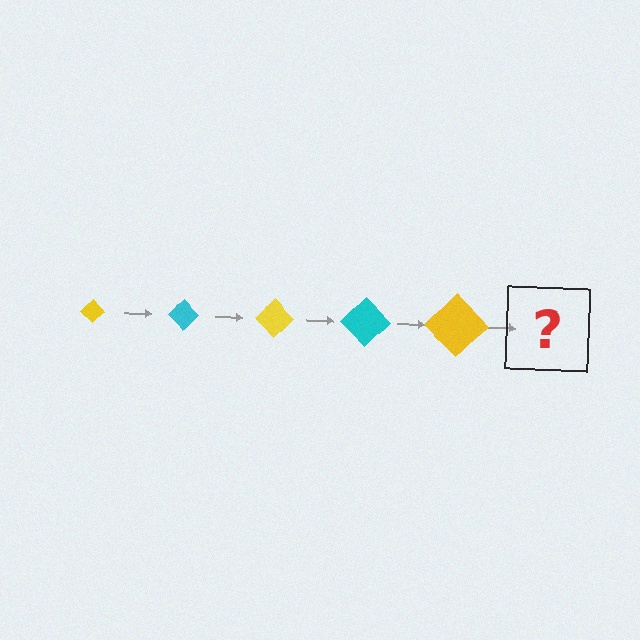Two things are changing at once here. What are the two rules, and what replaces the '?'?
The two rules are that the diamond grows larger each step and the color cycles through yellow and cyan. The '?' should be a cyan diamond, larger than the previous one.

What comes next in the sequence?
The next element should be a cyan diamond, larger than the previous one.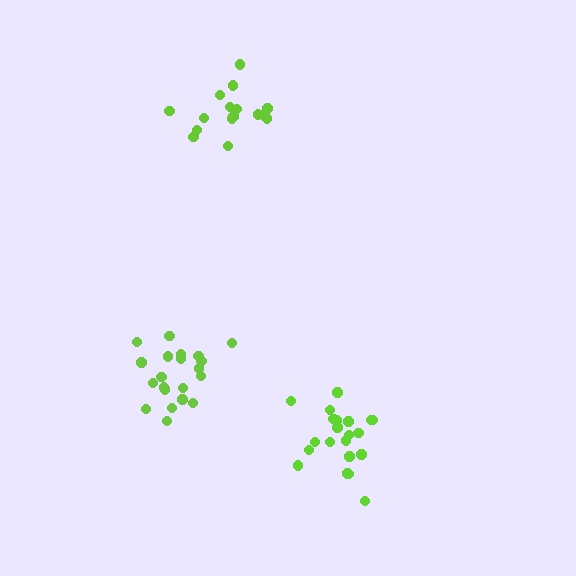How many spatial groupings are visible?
There are 3 spatial groupings.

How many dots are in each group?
Group 1: 21 dots, Group 2: 21 dots, Group 3: 17 dots (59 total).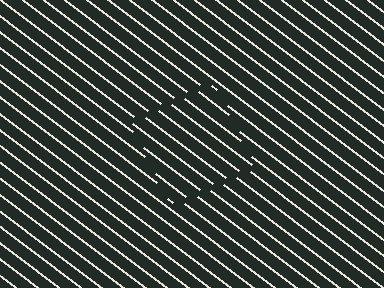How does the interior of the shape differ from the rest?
The interior of the shape contains the same grating, shifted by half a period — the contour is defined by the phase discontinuity where line-ends from the inner and outer gratings abut.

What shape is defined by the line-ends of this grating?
An illusory square. The interior of the shape contains the same grating, shifted by half a period — the contour is defined by the phase discontinuity where line-ends from the inner and outer gratings abut.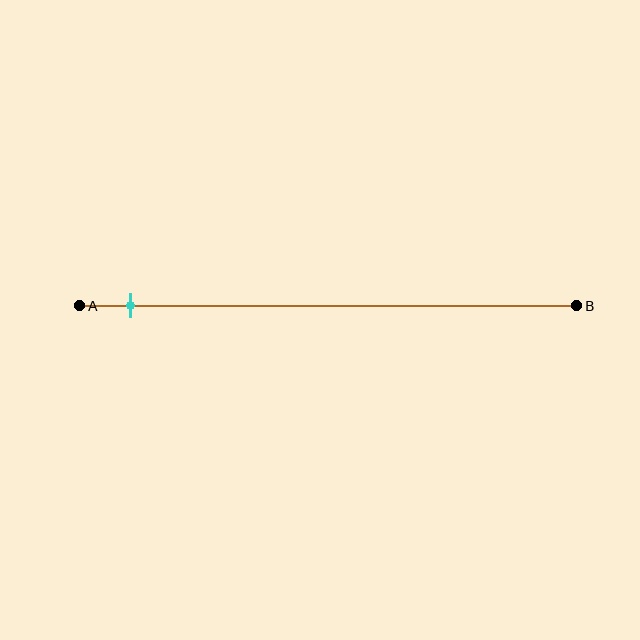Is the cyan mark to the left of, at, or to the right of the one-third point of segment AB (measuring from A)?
The cyan mark is to the left of the one-third point of segment AB.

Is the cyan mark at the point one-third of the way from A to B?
No, the mark is at about 10% from A, not at the 33% one-third point.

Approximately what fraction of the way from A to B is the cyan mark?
The cyan mark is approximately 10% of the way from A to B.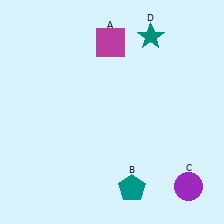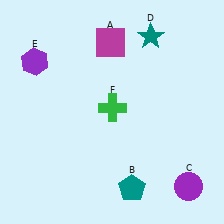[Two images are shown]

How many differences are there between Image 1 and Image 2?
There are 2 differences between the two images.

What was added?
A purple hexagon (E), a green cross (F) were added in Image 2.